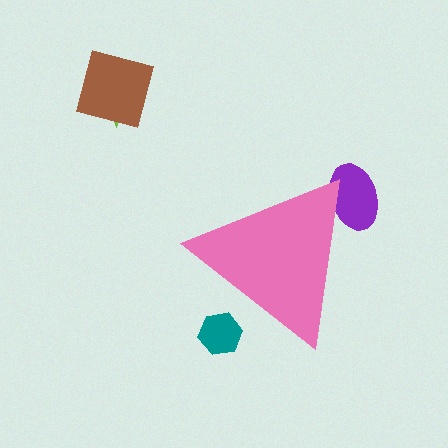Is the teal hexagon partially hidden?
Yes, the teal hexagon is partially hidden behind the pink triangle.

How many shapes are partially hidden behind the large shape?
2 shapes are partially hidden.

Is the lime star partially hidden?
No, the lime star is fully visible.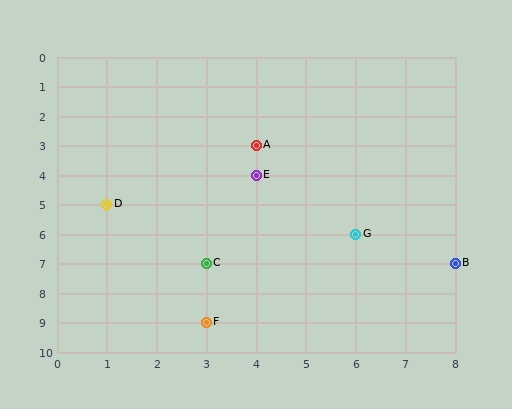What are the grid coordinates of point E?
Point E is at grid coordinates (4, 4).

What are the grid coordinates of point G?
Point G is at grid coordinates (6, 6).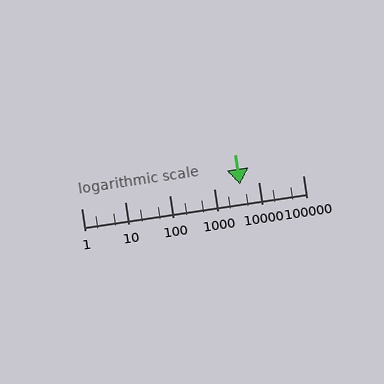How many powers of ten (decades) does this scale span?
The scale spans 5 decades, from 1 to 100000.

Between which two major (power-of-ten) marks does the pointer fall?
The pointer is between 1000 and 10000.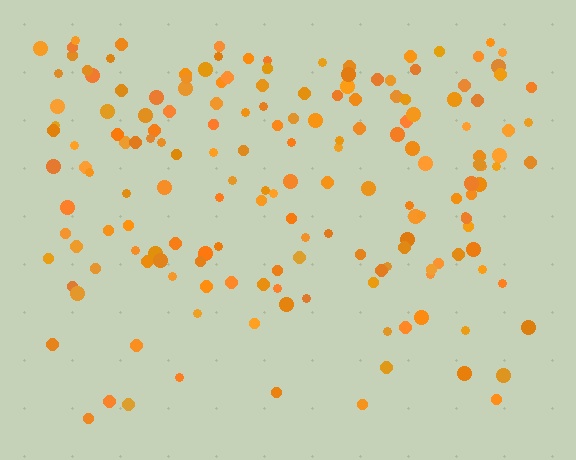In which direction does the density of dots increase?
From bottom to top, with the top side densest.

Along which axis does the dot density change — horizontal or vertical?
Vertical.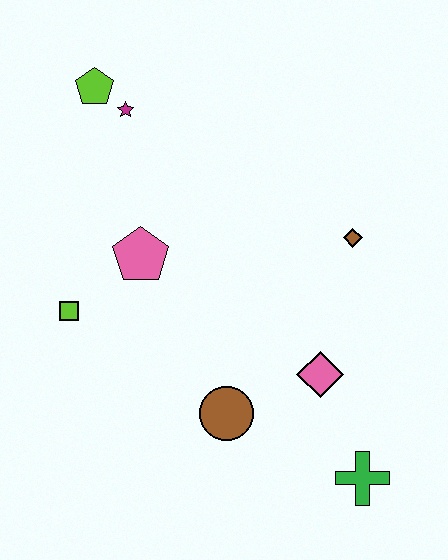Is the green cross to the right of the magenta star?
Yes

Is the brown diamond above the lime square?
Yes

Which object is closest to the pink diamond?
The brown circle is closest to the pink diamond.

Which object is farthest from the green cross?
The lime pentagon is farthest from the green cross.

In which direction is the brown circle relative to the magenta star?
The brown circle is below the magenta star.